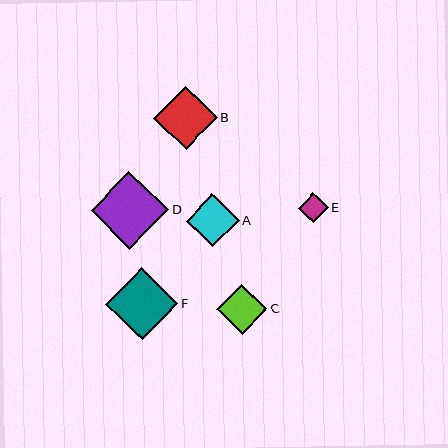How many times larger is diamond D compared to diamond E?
Diamond D is approximately 2.6 times the size of diamond E.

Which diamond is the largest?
Diamond D is the largest with a size of approximately 78 pixels.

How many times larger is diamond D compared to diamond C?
Diamond D is approximately 1.5 times the size of diamond C.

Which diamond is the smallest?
Diamond E is the smallest with a size of approximately 30 pixels.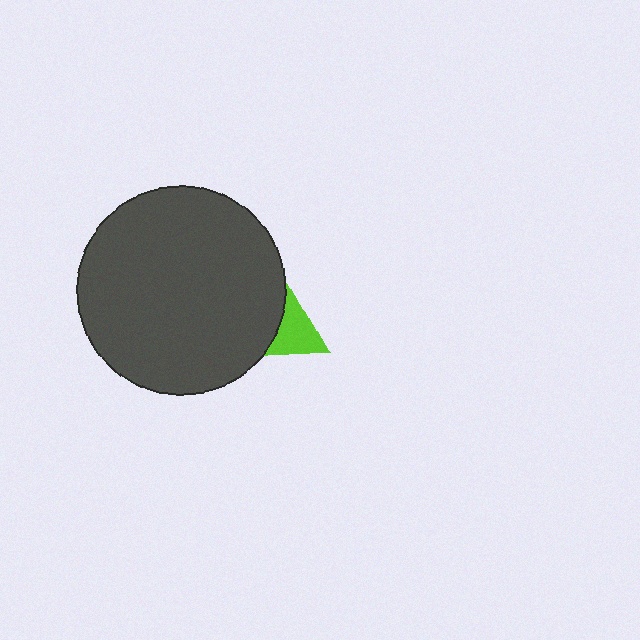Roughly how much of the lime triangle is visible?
A small part of it is visible (roughly 31%).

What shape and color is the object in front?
The object in front is a dark gray circle.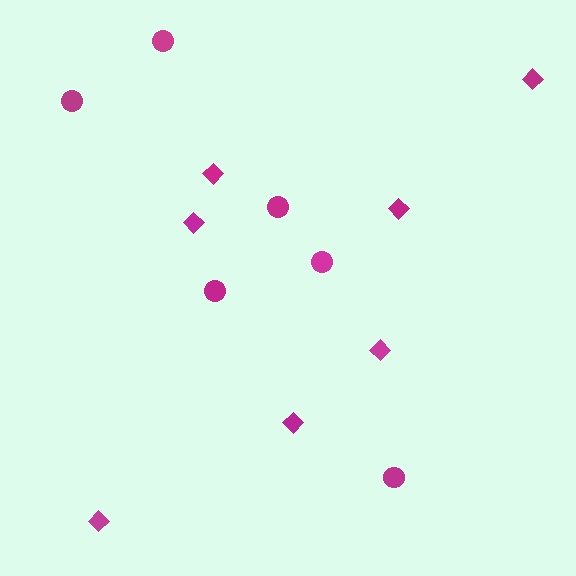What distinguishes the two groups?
There are 2 groups: one group of diamonds (7) and one group of circles (6).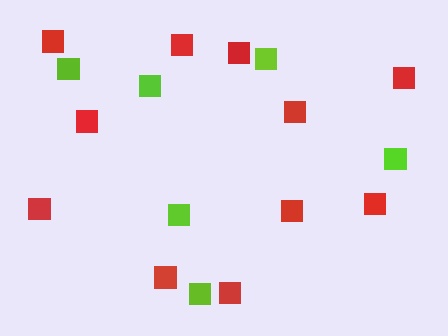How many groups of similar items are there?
There are 2 groups: one group of red squares (11) and one group of lime squares (6).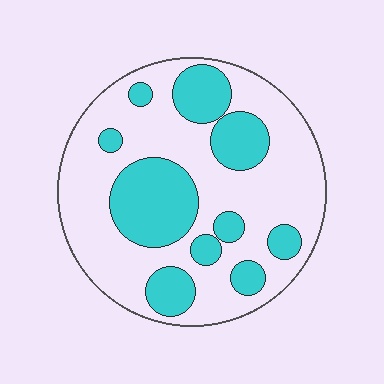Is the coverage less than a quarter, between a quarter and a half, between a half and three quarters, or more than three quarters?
Between a quarter and a half.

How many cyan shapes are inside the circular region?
10.